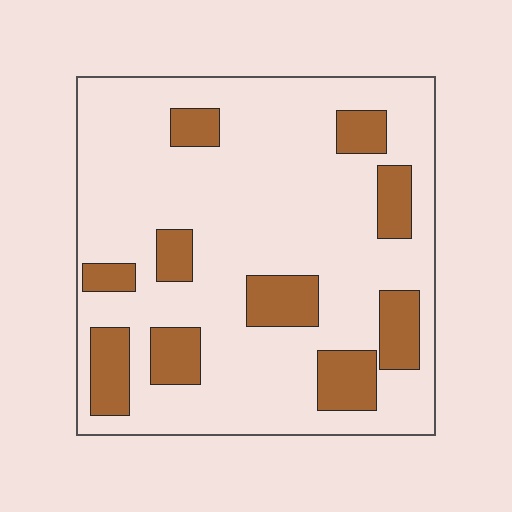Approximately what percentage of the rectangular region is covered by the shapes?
Approximately 20%.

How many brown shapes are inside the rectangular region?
10.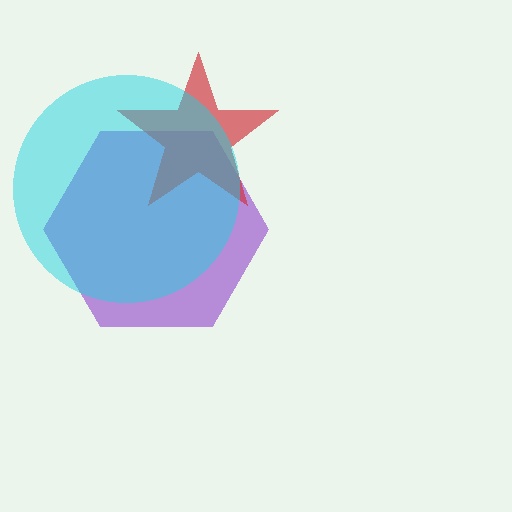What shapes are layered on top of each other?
The layered shapes are: a purple hexagon, a red star, a cyan circle.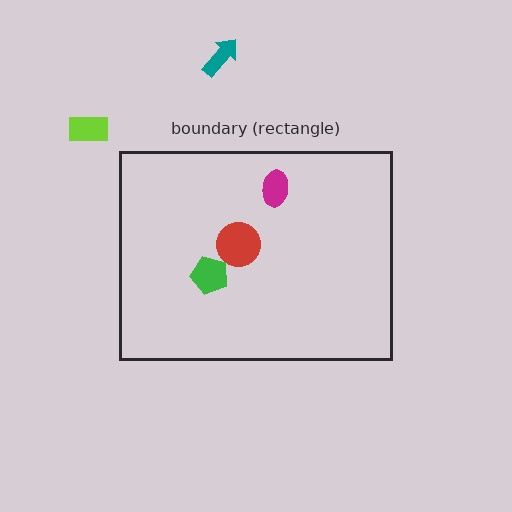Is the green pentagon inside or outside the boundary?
Inside.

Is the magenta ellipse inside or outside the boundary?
Inside.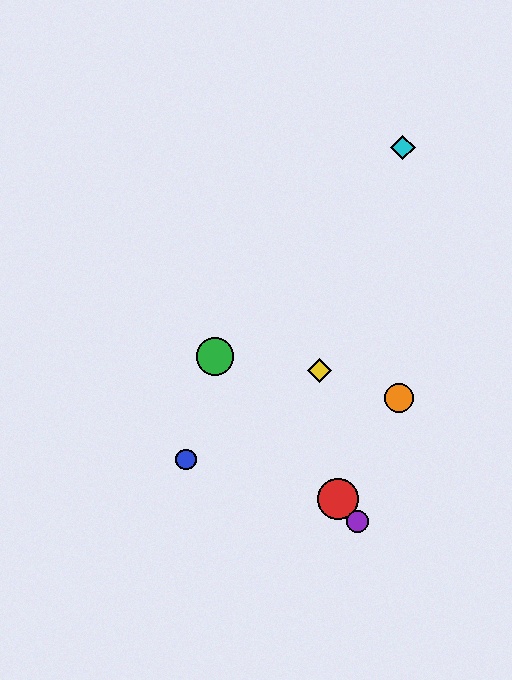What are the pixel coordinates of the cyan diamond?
The cyan diamond is at (403, 148).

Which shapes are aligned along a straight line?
The red circle, the green circle, the purple circle are aligned along a straight line.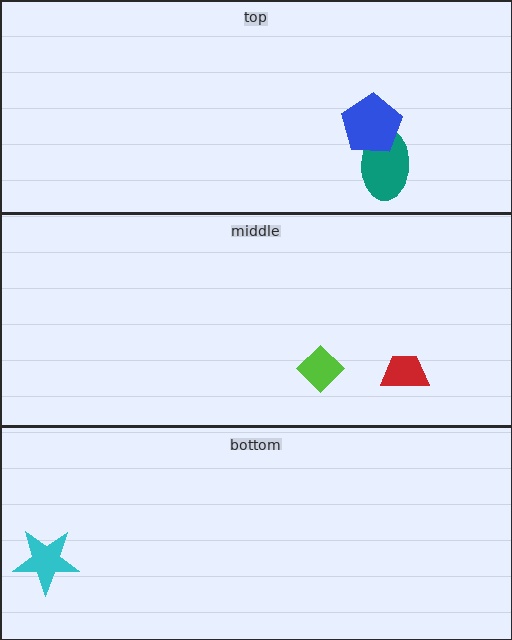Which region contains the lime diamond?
The middle region.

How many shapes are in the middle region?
2.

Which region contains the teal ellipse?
The top region.